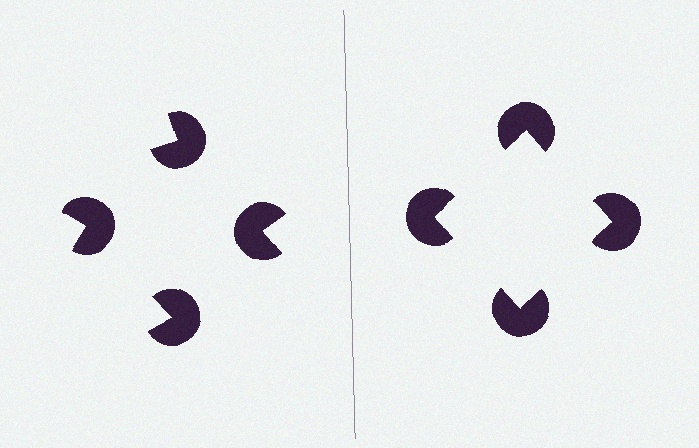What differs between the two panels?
The pac-man discs are positioned identically on both sides; only the wedge orientations differ. On the right they align to a square; on the left they are misaligned.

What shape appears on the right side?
An illusory square.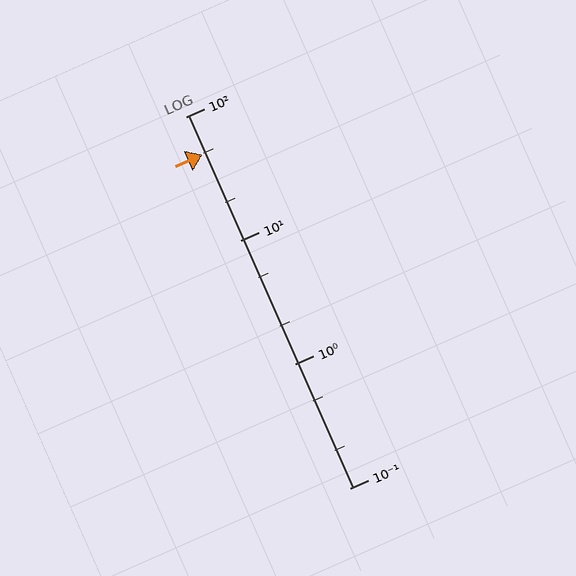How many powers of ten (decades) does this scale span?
The scale spans 3 decades, from 0.1 to 100.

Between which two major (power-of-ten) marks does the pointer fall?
The pointer is between 10 and 100.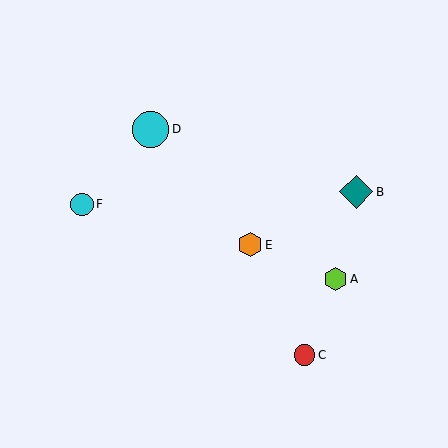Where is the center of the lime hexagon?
The center of the lime hexagon is at (336, 279).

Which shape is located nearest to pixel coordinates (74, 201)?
The cyan circle (labeled F) at (82, 204) is nearest to that location.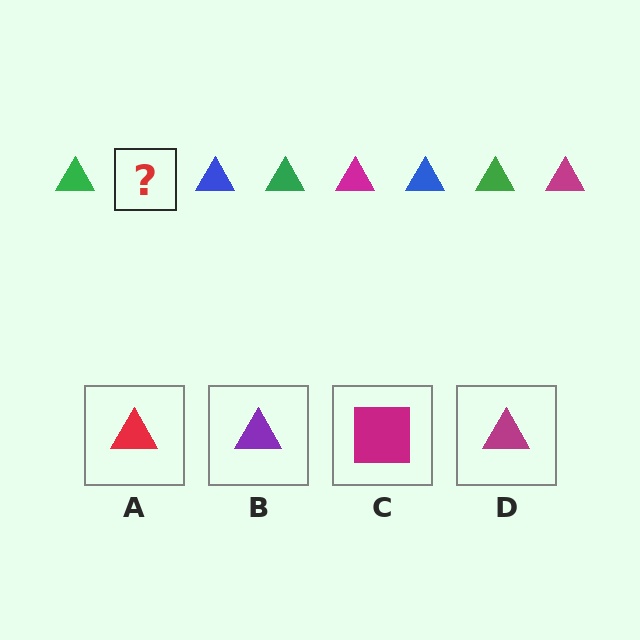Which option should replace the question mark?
Option D.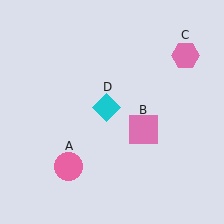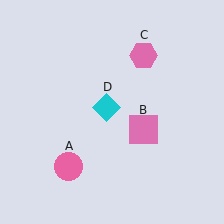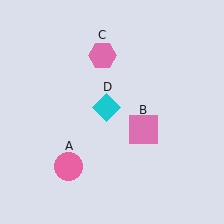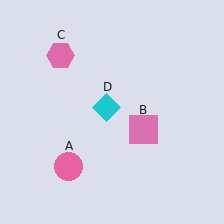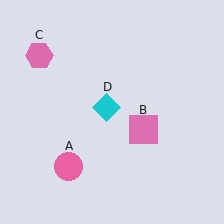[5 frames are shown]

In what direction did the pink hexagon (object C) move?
The pink hexagon (object C) moved left.